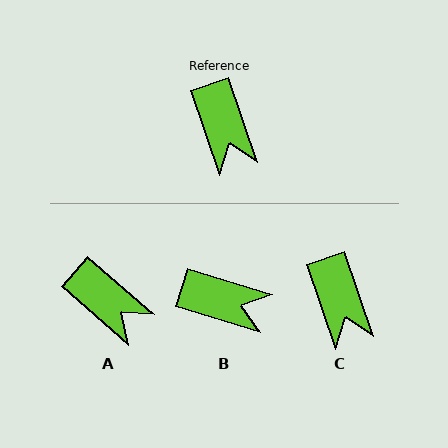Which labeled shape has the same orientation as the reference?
C.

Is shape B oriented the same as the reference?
No, it is off by about 54 degrees.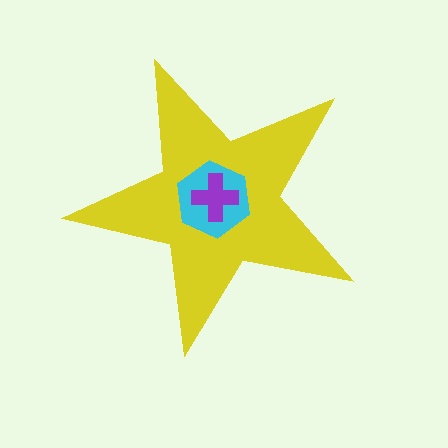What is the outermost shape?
The yellow star.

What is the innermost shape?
The purple cross.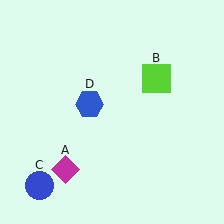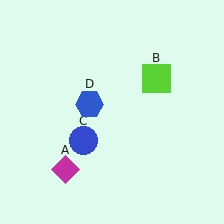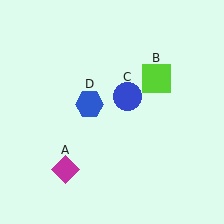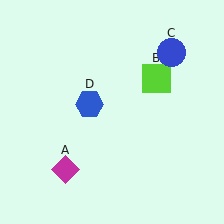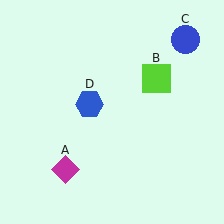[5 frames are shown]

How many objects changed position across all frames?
1 object changed position: blue circle (object C).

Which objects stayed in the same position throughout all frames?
Magenta diamond (object A) and lime square (object B) and blue hexagon (object D) remained stationary.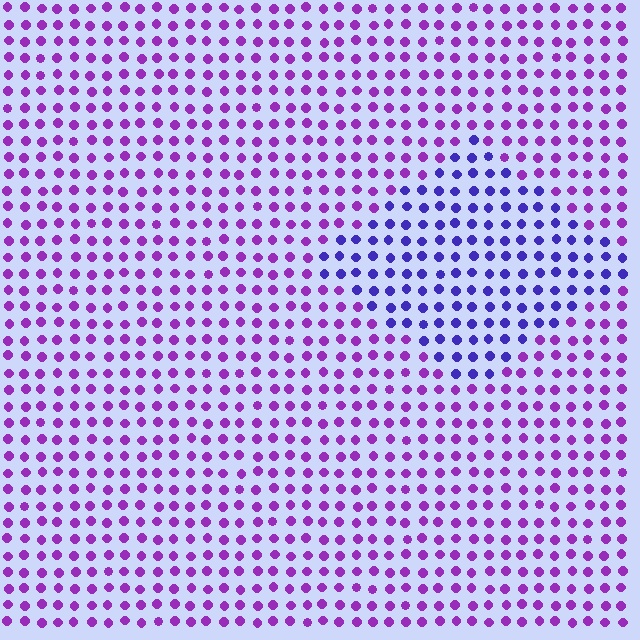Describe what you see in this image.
The image is filled with small purple elements in a uniform arrangement. A diamond-shaped region is visible where the elements are tinted to a slightly different hue, forming a subtle color boundary.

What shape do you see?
I see a diamond.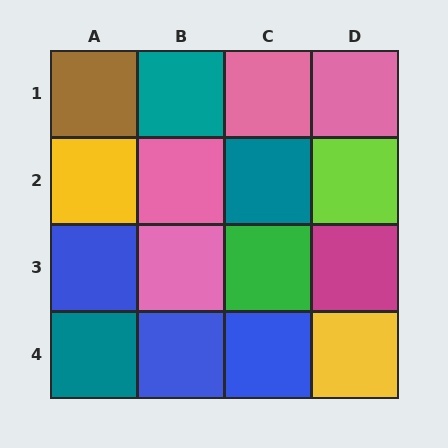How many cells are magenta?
1 cell is magenta.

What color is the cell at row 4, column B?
Blue.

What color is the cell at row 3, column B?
Pink.